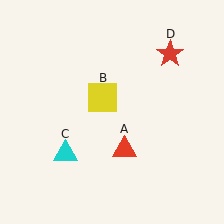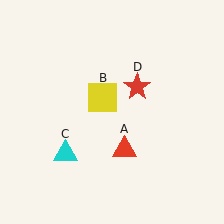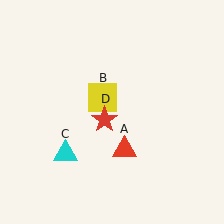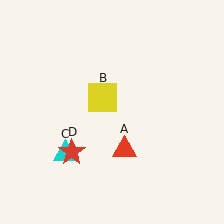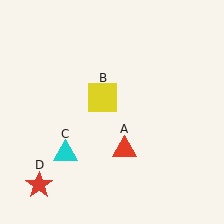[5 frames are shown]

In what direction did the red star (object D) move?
The red star (object D) moved down and to the left.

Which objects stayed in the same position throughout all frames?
Red triangle (object A) and yellow square (object B) and cyan triangle (object C) remained stationary.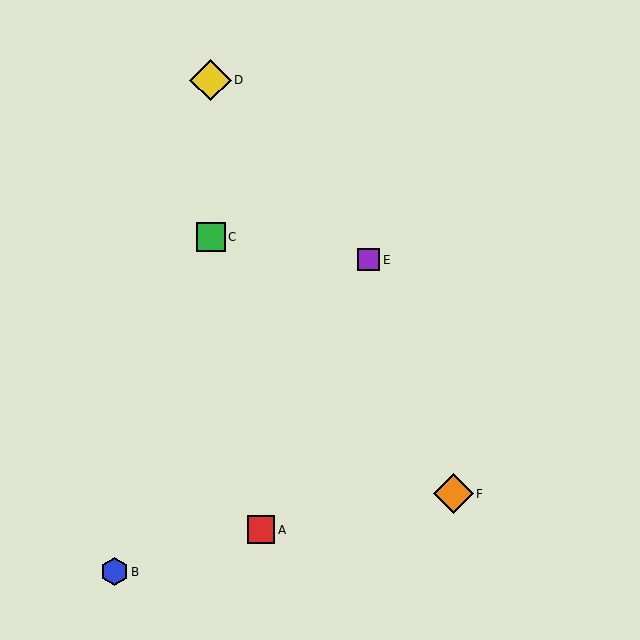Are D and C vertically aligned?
Yes, both are at x≈211.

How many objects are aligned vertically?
2 objects (C, D) are aligned vertically.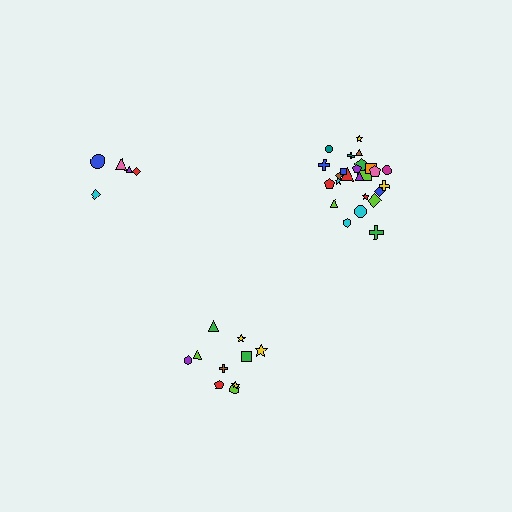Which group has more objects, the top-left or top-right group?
The top-right group.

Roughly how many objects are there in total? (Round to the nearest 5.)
Roughly 40 objects in total.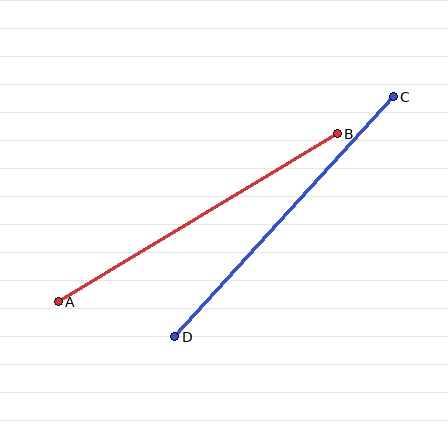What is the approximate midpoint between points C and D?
The midpoint is at approximately (284, 217) pixels.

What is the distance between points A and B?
The distance is approximately 326 pixels.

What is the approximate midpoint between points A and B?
The midpoint is at approximately (198, 218) pixels.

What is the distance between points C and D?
The distance is approximately 324 pixels.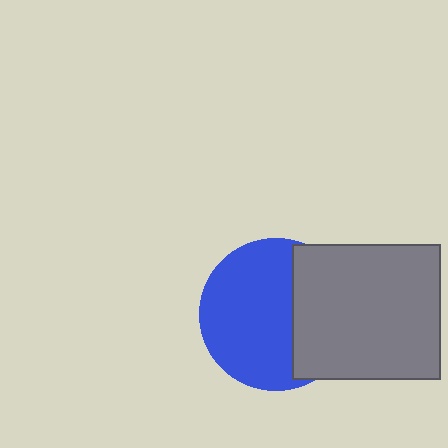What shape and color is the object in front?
The object in front is a gray rectangle.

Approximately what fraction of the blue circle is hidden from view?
Roughly 36% of the blue circle is hidden behind the gray rectangle.